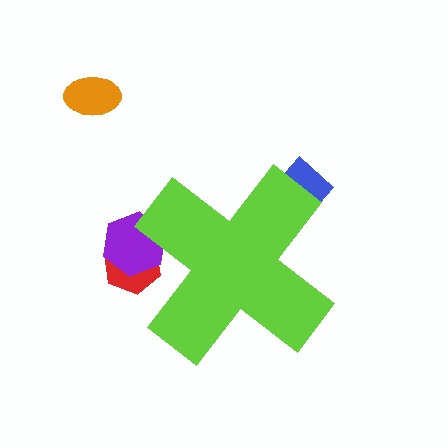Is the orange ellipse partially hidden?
No, the orange ellipse is fully visible.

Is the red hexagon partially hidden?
Yes, the red hexagon is partially hidden behind the lime cross.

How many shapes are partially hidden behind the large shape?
3 shapes are partially hidden.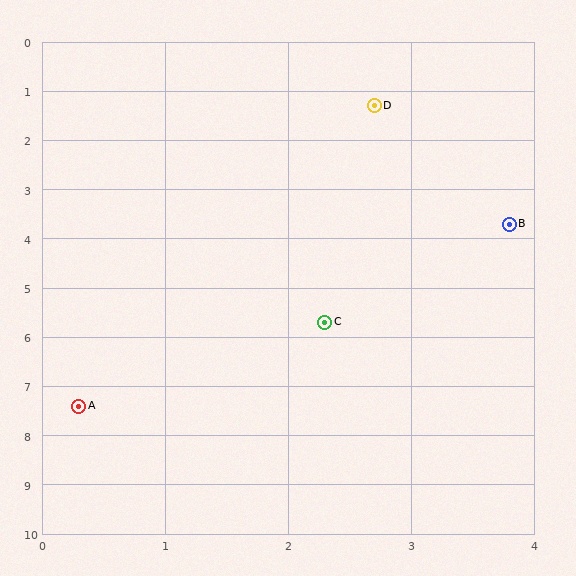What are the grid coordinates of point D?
Point D is at approximately (2.7, 1.3).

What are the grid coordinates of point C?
Point C is at approximately (2.3, 5.7).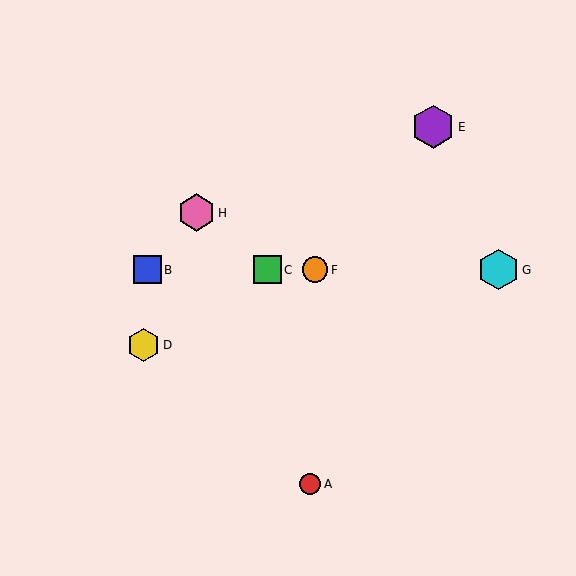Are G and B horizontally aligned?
Yes, both are at y≈270.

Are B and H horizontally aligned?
No, B is at y≈270 and H is at y≈213.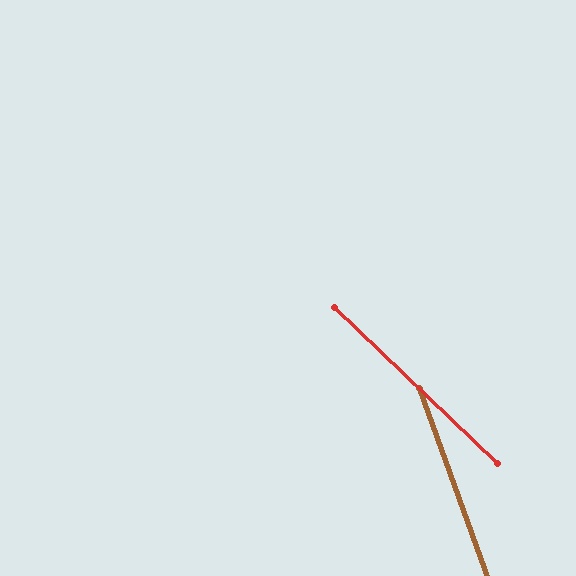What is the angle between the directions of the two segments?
Approximately 26 degrees.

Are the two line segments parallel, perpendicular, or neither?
Neither parallel nor perpendicular — they differ by about 26°.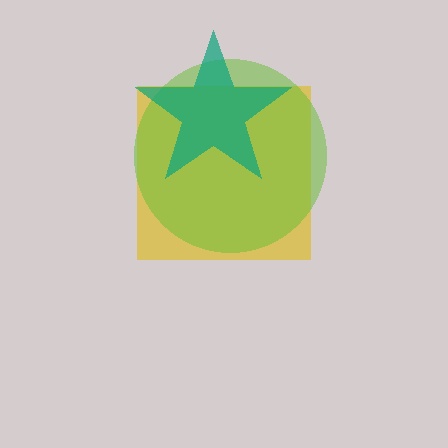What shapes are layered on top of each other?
The layered shapes are: a yellow square, a lime circle, a teal star.